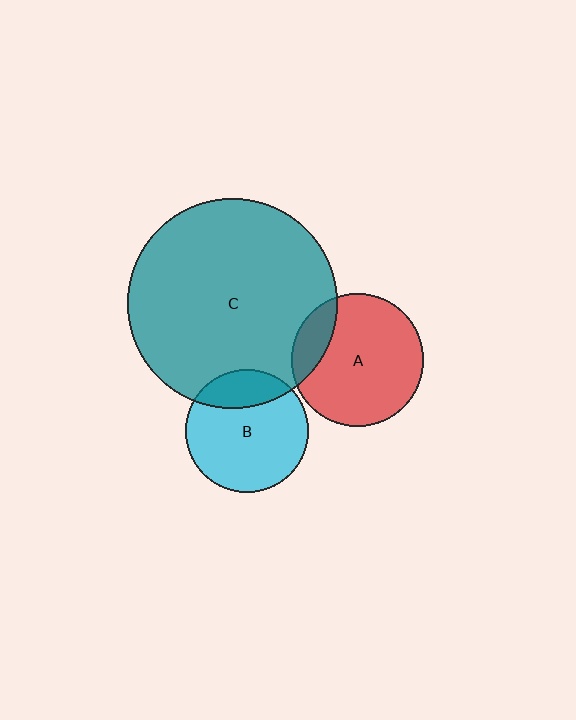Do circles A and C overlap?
Yes.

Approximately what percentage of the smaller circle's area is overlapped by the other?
Approximately 15%.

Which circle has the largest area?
Circle C (teal).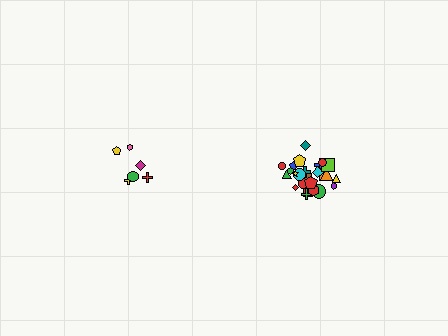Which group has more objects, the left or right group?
The right group.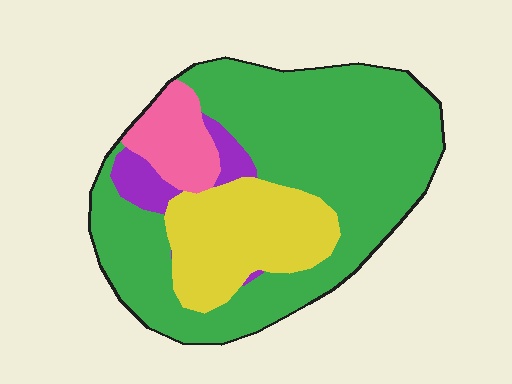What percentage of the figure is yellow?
Yellow takes up about one fifth (1/5) of the figure.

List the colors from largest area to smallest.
From largest to smallest: green, yellow, pink, purple.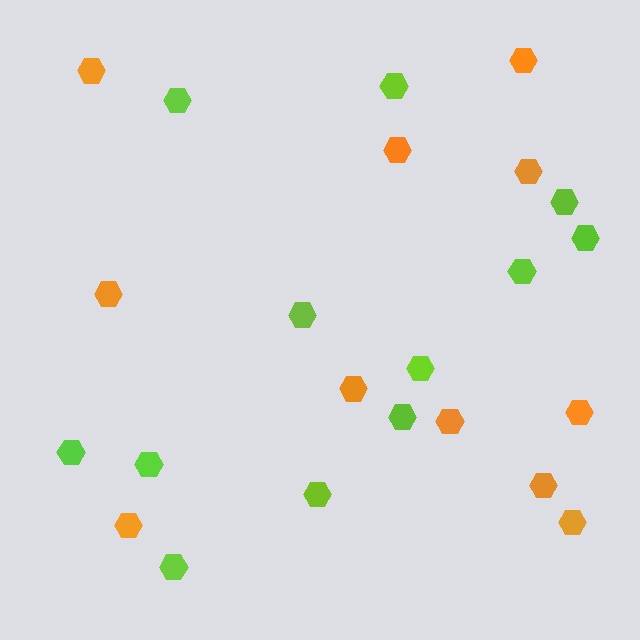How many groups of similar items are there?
There are 2 groups: one group of orange hexagons (11) and one group of lime hexagons (12).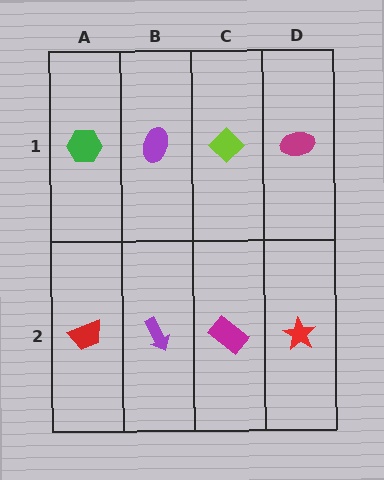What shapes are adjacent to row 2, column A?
A green hexagon (row 1, column A), a purple arrow (row 2, column B).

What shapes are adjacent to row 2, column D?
A magenta ellipse (row 1, column D), a magenta rectangle (row 2, column C).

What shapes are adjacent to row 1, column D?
A red star (row 2, column D), a lime diamond (row 1, column C).